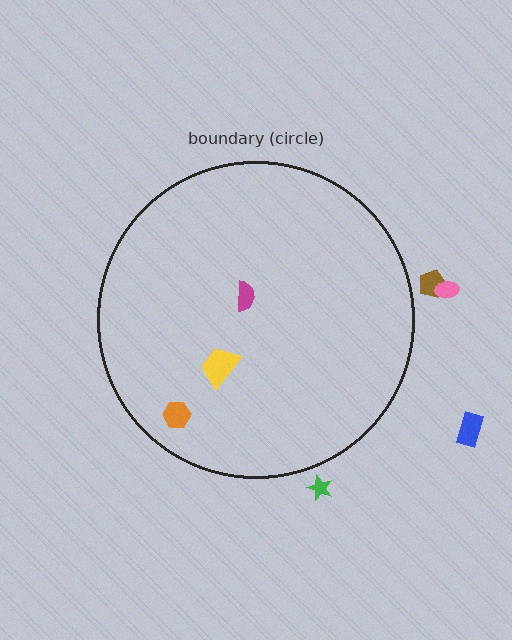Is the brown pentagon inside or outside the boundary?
Outside.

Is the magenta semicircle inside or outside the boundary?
Inside.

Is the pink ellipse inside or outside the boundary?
Outside.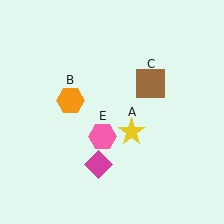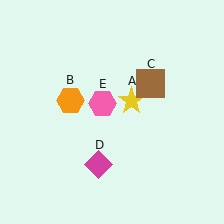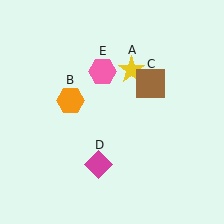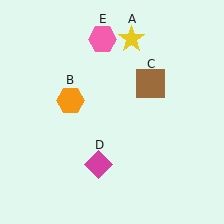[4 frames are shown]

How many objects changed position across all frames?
2 objects changed position: yellow star (object A), pink hexagon (object E).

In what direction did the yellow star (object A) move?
The yellow star (object A) moved up.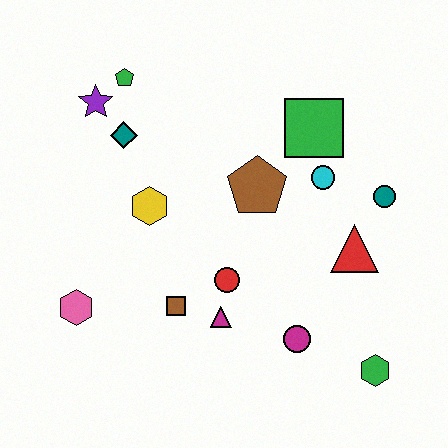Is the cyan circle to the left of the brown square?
No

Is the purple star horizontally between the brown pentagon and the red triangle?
No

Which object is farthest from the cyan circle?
The pink hexagon is farthest from the cyan circle.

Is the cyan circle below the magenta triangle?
No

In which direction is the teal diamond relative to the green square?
The teal diamond is to the left of the green square.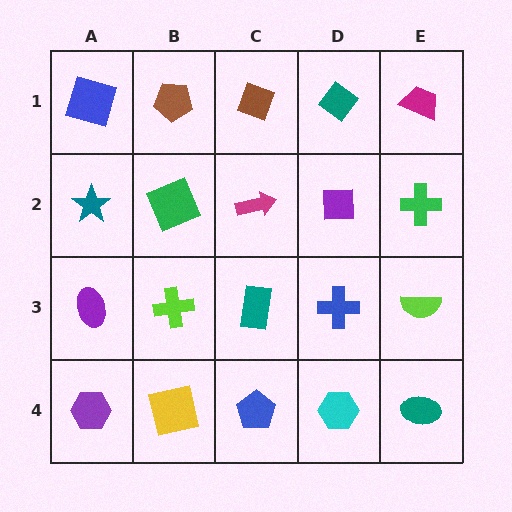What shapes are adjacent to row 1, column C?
A magenta arrow (row 2, column C), a brown pentagon (row 1, column B), a teal diamond (row 1, column D).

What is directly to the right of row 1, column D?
A magenta trapezoid.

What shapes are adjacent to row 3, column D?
A purple square (row 2, column D), a cyan hexagon (row 4, column D), a teal rectangle (row 3, column C), a lime semicircle (row 3, column E).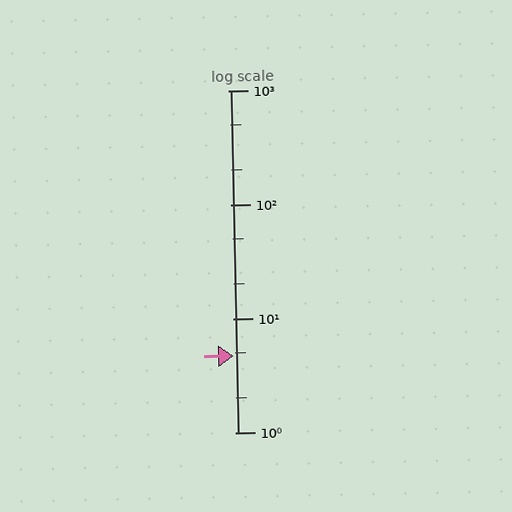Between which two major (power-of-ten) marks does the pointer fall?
The pointer is between 1 and 10.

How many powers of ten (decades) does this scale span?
The scale spans 3 decades, from 1 to 1000.